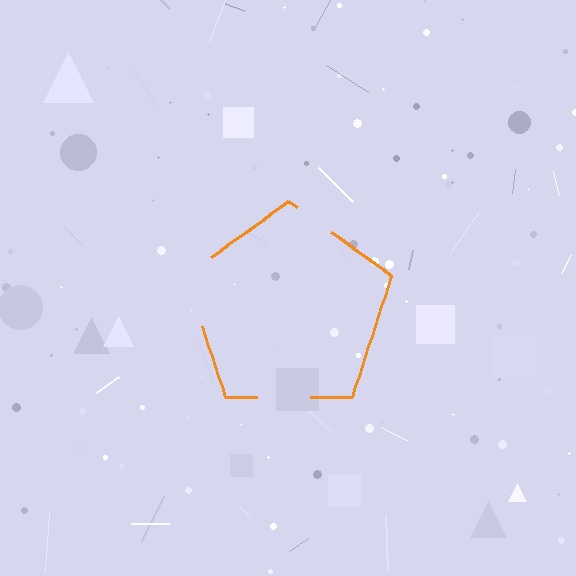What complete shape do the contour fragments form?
The contour fragments form a pentagon.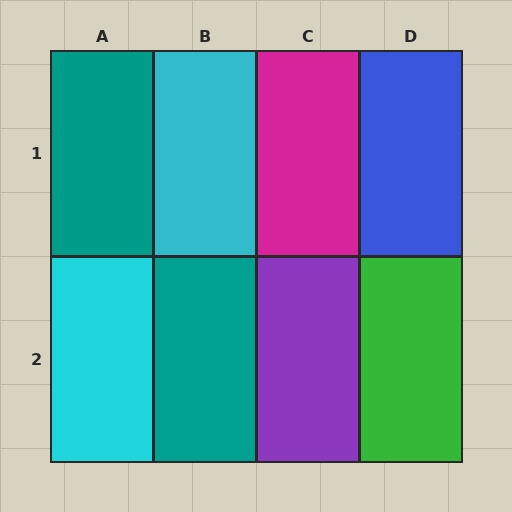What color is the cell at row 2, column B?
Teal.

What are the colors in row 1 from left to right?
Teal, cyan, magenta, blue.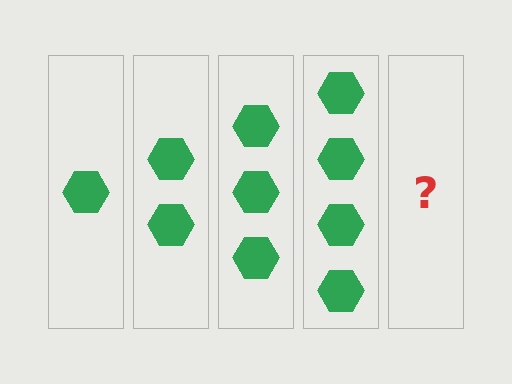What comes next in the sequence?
The next element should be 5 hexagons.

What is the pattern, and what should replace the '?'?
The pattern is that each step adds one more hexagon. The '?' should be 5 hexagons.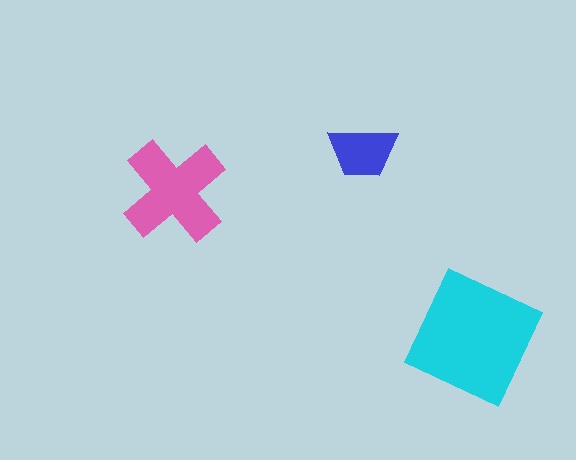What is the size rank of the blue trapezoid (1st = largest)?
3rd.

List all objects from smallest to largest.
The blue trapezoid, the pink cross, the cyan square.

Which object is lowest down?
The cyan square is bottommost.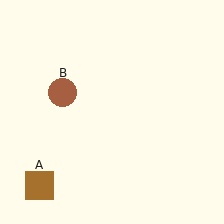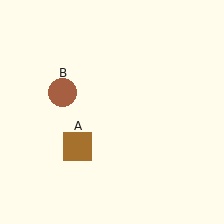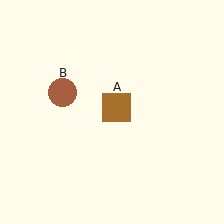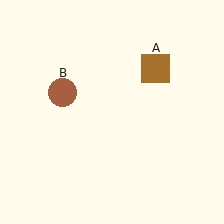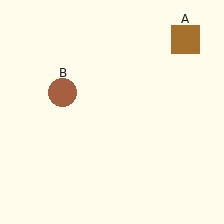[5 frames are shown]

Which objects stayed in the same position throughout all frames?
Brown circle (object B) remained stationary.